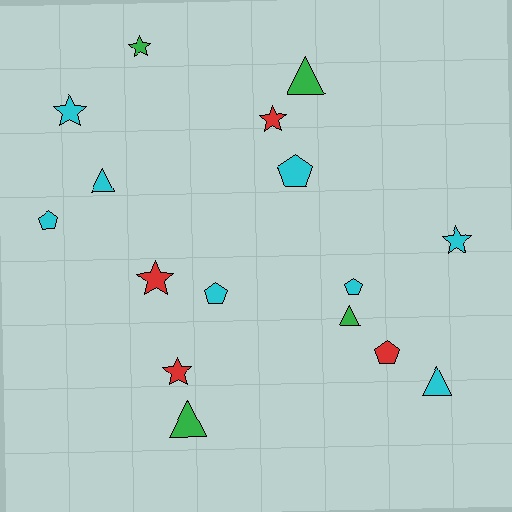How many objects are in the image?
There are 16 objects.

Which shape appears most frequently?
Star, with 6 objects.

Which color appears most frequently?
Cyan, with 8 objects.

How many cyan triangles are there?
There are 2 cyan triangles.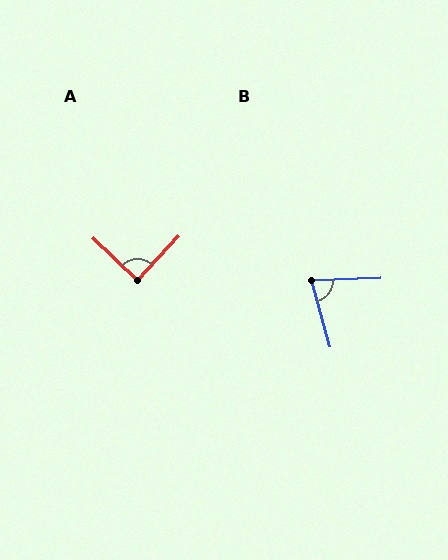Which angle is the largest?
A, at approximately 89 degrees.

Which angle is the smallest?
B, at approximately 77 degrees.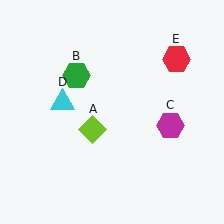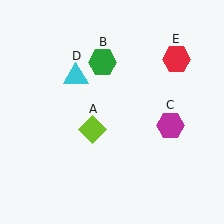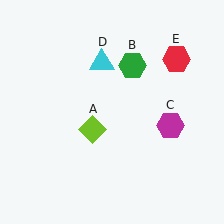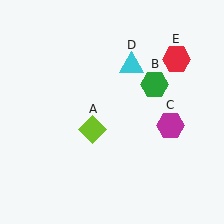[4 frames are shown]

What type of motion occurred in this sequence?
The green hexagon (object B), cyan triangle (object D) rotated clockwise around the center of the scene.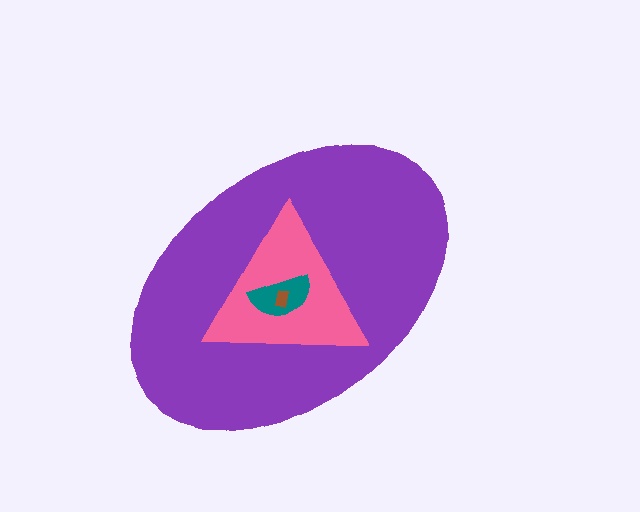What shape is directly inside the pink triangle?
The teal semicircle.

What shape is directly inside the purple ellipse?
The pink triangle.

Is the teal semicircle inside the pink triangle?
Yes.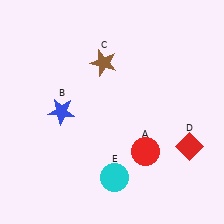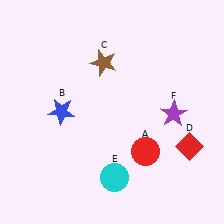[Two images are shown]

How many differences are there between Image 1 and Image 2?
There is 1 difference between the two images.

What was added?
A purple star (F) was added in Image 2.